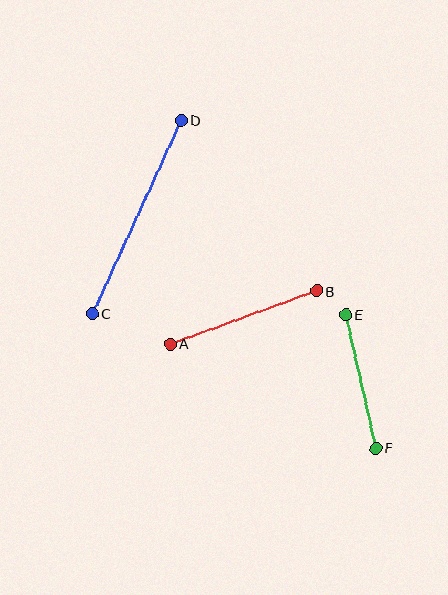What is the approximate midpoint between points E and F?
The midpoint is at approximately (361, 381) pixels.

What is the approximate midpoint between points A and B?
The midpoint is at approximately (243, 317) pixels.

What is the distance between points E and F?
The distance is approximately 137 pixels.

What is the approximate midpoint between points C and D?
The midpoint is at approximately (137, 217) pixels.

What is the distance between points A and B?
The distance is approximately 156 pixels.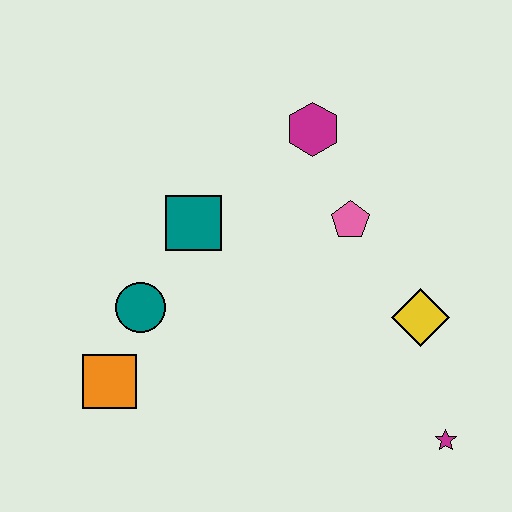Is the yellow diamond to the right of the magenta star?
No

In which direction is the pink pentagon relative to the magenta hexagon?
The pink pentagon is below the magenta hexagon.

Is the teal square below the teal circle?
No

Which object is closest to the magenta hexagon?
The pink pentagon is closest to the magenta hexagon.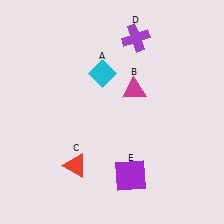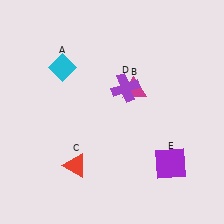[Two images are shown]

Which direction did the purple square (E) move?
The purple square (E) moved right.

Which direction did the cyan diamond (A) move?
The cyan diamond (A) moved left.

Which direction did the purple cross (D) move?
The purple cross (D) moved down.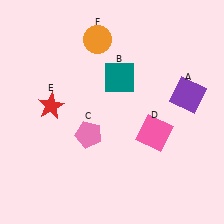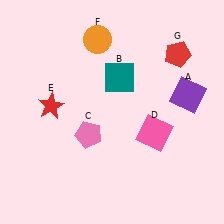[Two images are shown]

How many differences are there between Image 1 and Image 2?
There is 1 difference between the two images.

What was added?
A red pentagon (G) was added in Image 2.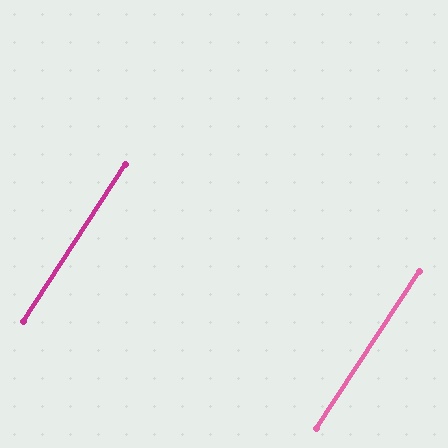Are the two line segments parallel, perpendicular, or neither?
Parallel — their directions differ by only 0.3°.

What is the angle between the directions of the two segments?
Approximately 0 degrees.